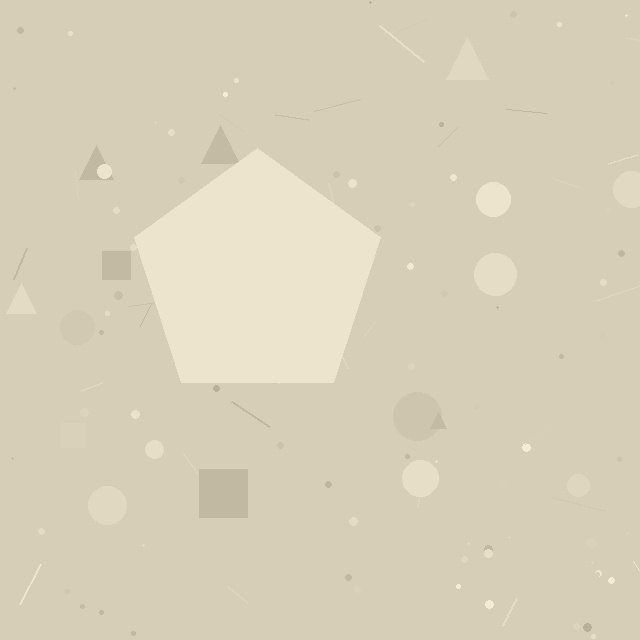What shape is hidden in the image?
A pentagon is hidden in the image.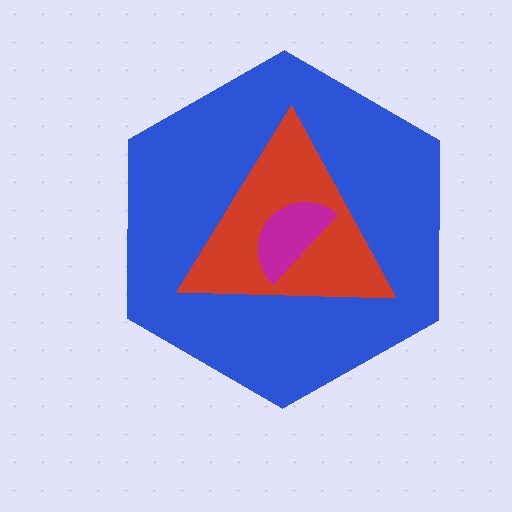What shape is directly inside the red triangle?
The magenta semicircle.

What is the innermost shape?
The magenta semicircle.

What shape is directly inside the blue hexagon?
The red triangle.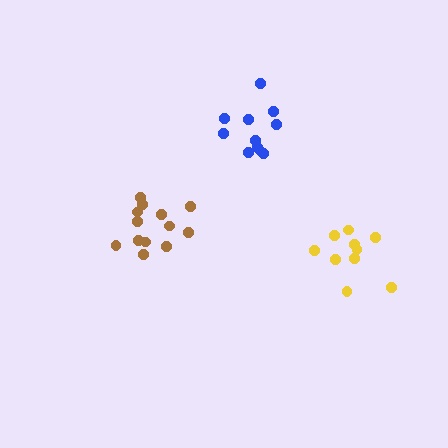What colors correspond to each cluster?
The clusters are colored: yellow, blue, brown.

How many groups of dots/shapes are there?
There are 3 groups.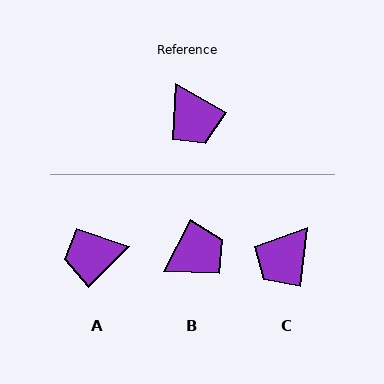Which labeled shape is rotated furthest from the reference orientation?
A, about 105 degrees away.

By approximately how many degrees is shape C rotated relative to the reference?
Approximately 67 degrees clockwise.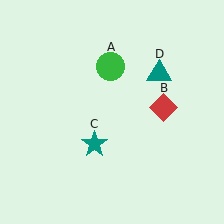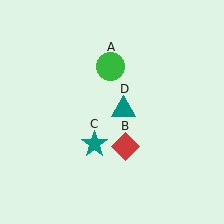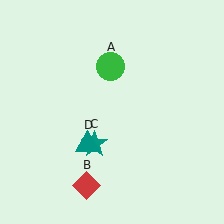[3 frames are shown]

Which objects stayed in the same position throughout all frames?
Green circle (object A) and teal star (object C) remained stationary.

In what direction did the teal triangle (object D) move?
The teal triangle (object D) moved down and to the left.